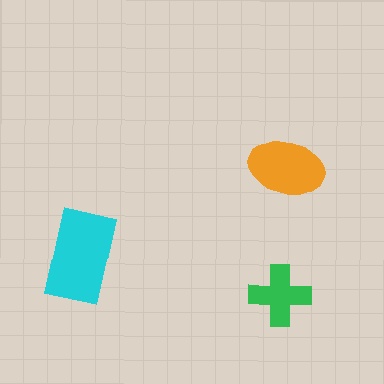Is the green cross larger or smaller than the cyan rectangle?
Smaller.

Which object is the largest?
The cyan rectangle.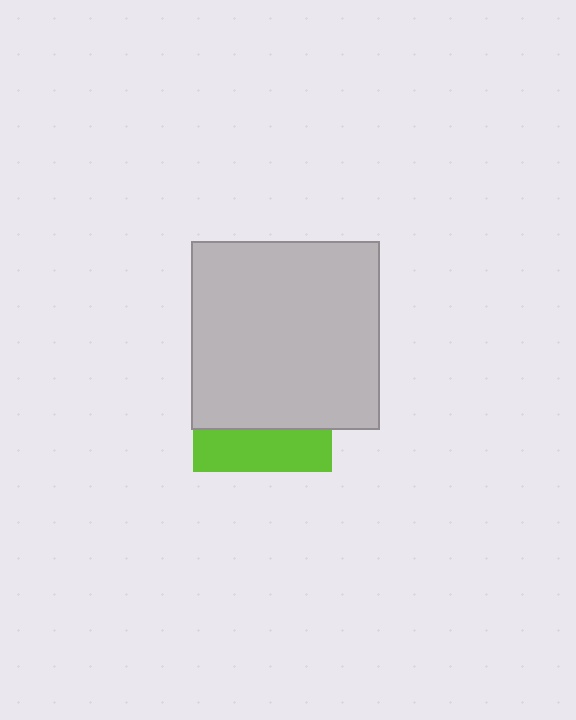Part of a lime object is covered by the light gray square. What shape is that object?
It is a square.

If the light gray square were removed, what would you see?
You would see the complete lime square.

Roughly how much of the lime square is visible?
A small part of it is visible (roughly 30%).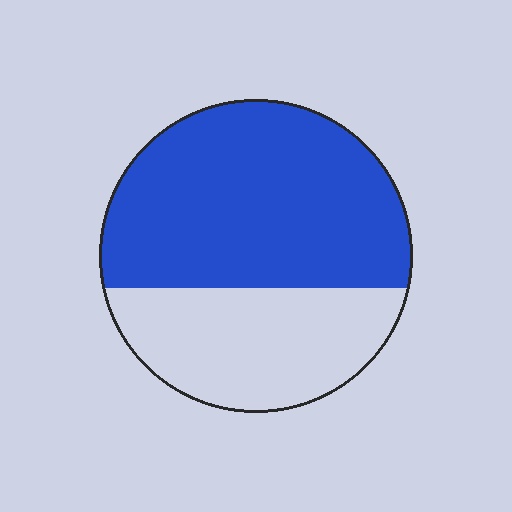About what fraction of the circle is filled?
About five eighths (5/8).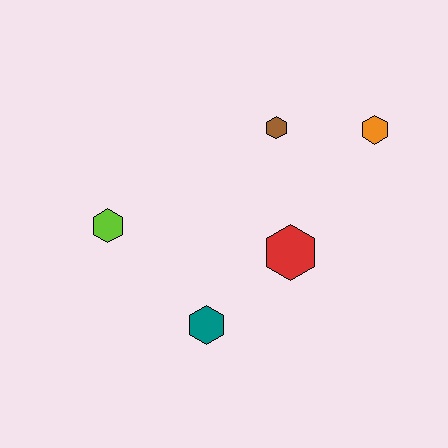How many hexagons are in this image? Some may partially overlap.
There are 5 hexagons.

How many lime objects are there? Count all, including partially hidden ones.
There is 1 lime object.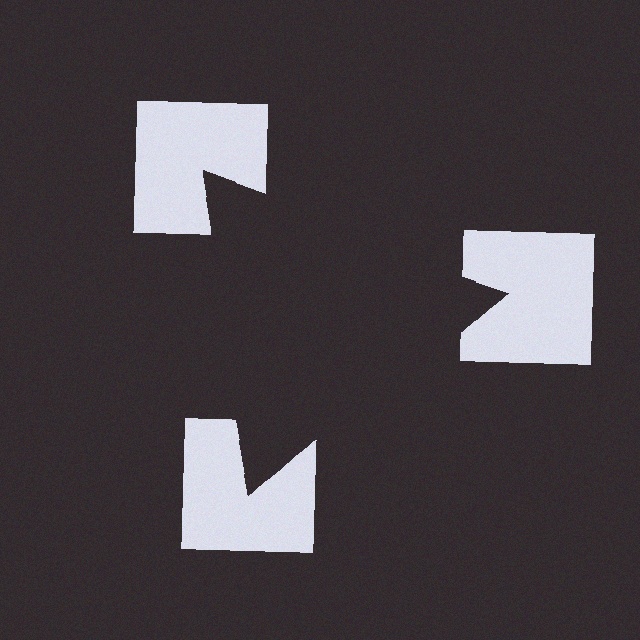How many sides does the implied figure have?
3 sides.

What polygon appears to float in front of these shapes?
An illusory triangle — its edges are inferred from the aligned wedge cuts in the notched squares, not physically drawn.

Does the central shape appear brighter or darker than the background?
It typically appears slightly darker than the background, even though no actual brightness change is drawn.